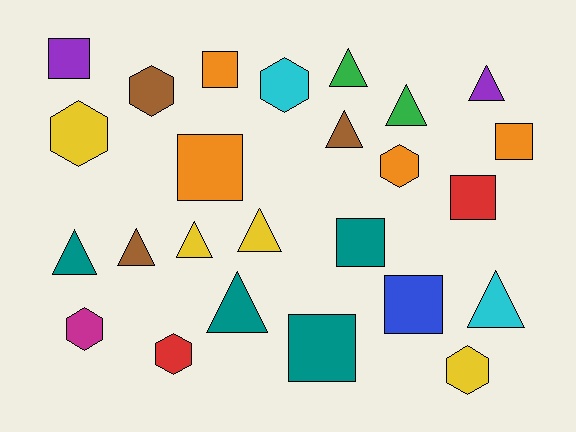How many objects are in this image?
There are 25 objects.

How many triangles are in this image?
There are 10 triangles.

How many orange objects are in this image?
There are 4 orange objects.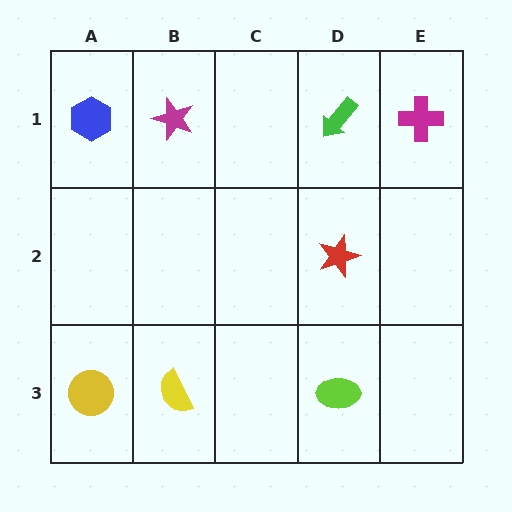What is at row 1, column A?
A blue hexagon.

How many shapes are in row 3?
3 shapes.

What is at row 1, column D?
A green arrow.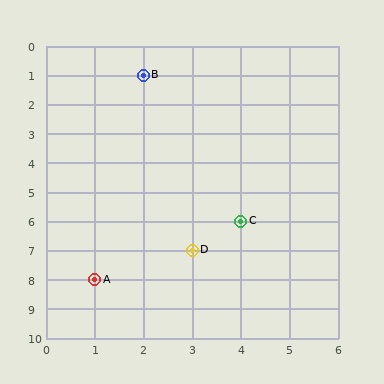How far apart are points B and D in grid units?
Points B and D are 1 column and 6 rows apart (about 6.1 grid units diagonally).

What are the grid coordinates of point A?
Point A is at grid coordinates (1, 8).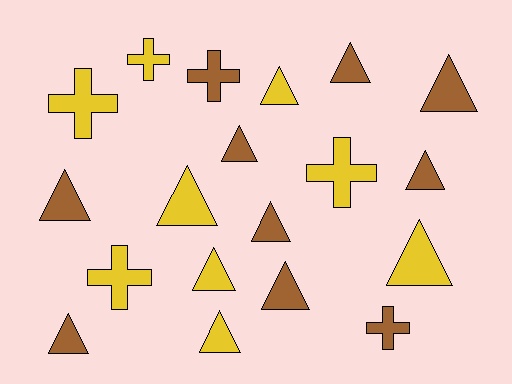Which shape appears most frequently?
Triangle, with 13 objects.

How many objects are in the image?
There are 19 objects.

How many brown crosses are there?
There are 2 brown crosses.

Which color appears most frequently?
Brown, with 10 objects.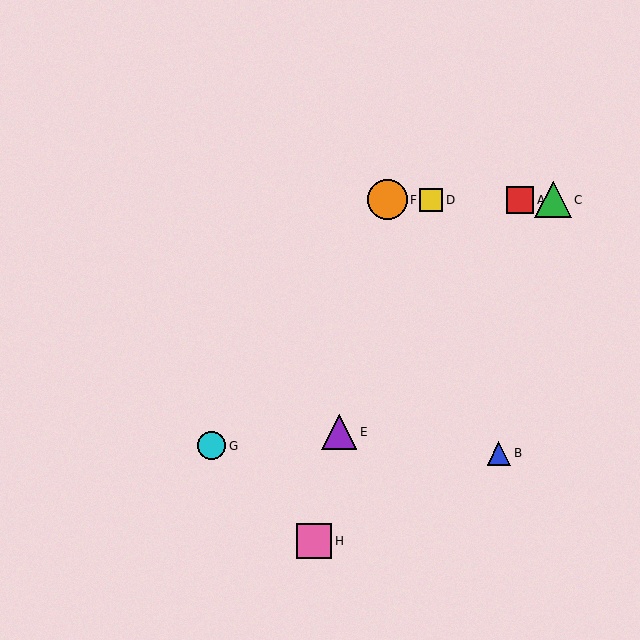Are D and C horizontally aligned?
Yes, both are at y≈200.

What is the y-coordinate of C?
Object C is at y≈200.